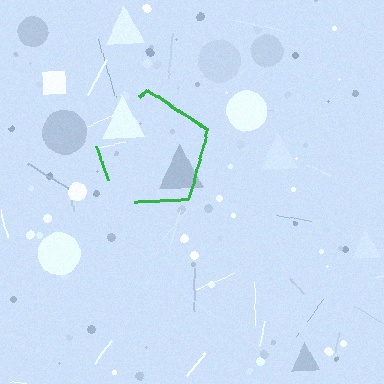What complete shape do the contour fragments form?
The contour fragments form a pentagon.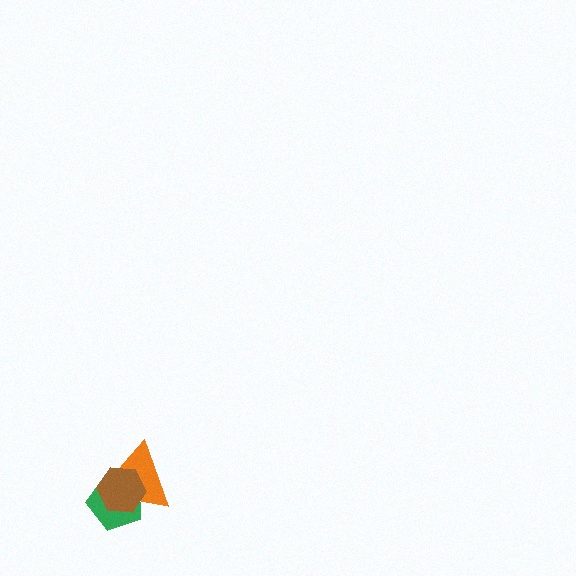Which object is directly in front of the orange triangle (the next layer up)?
The green pentagon is directly in front of the orange triangle.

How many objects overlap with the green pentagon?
2 objects overlap with the green pentagon.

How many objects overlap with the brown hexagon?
2 objects overlap with the brown hexagon.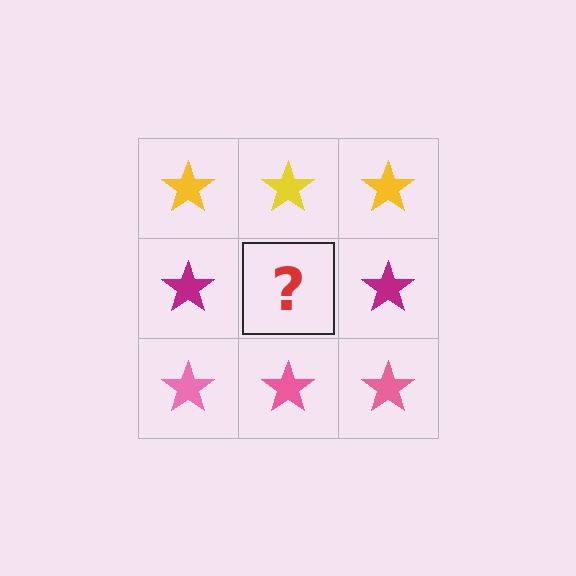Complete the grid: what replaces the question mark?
The question mark should be replaced with a magenta star.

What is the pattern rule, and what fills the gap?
The rule is that each row has a consistent color. The gap should be filled with a magenta star.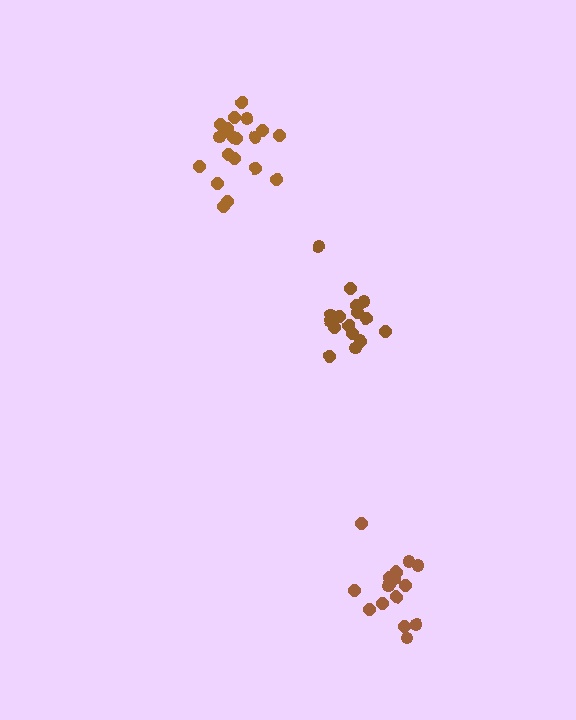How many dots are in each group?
Group 1: 18 dots, Group 2: 20 dots, Group 3: 18 dots (56 total).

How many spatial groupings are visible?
There are 3 spatial groupings.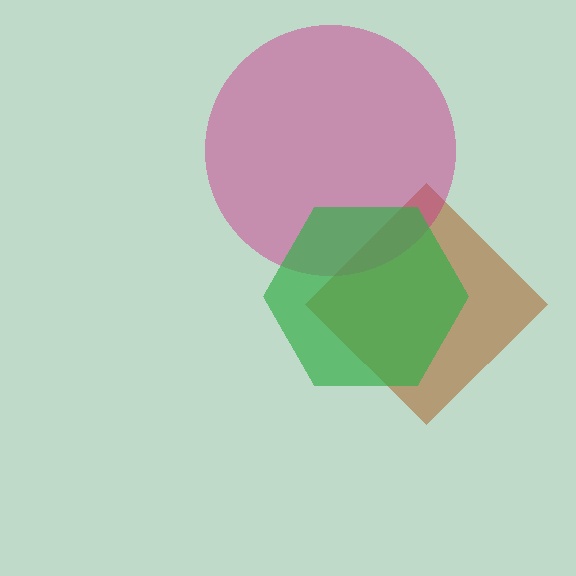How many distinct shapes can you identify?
There are 3 distinct shapes: a brown diamond, a magenta circle, a green hexagon.